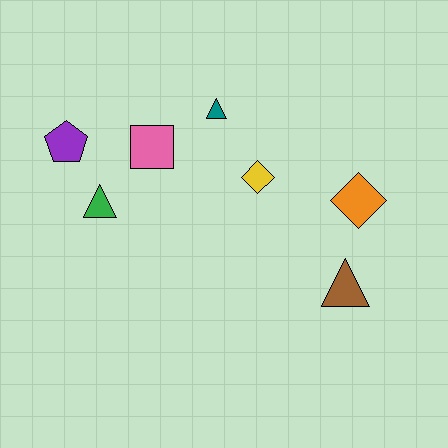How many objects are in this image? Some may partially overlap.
There are 7 objects.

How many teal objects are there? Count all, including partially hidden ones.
There is 1 teal object.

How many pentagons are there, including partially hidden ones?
There is 1 pentagon.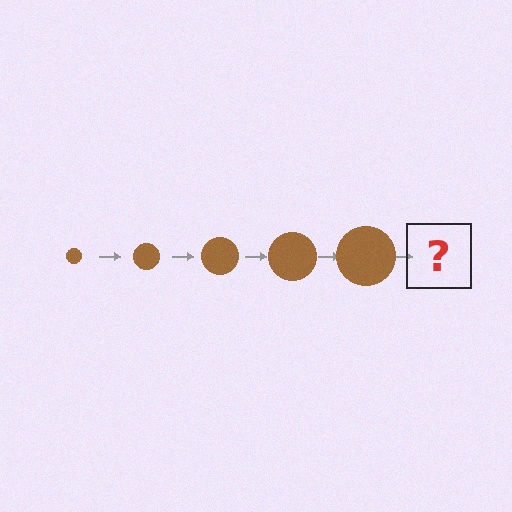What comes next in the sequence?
The next element should be a brown circle, larger than the previous one.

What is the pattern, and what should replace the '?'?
The pattern is that the circle gets progressively larger each step. The '?' should be a brown circle, larger than the previous one.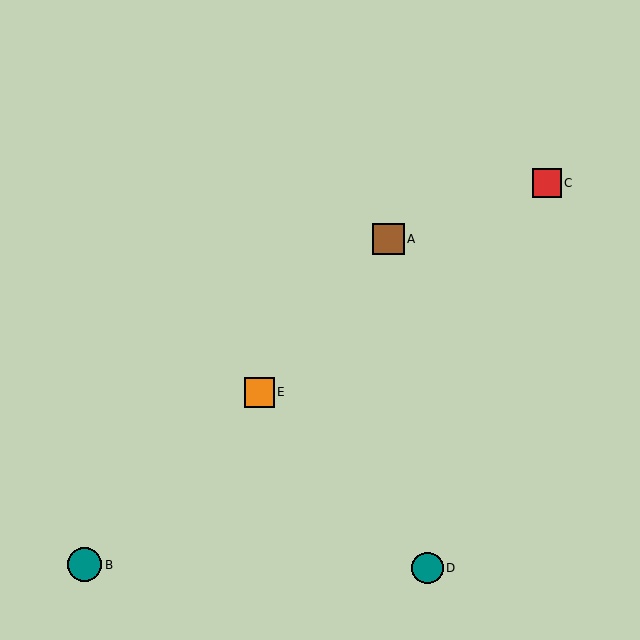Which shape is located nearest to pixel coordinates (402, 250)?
The brown square (labeled A) at (388, 239) is nearest to that location.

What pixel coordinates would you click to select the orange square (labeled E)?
Click at (259, 392) to select the orange square E.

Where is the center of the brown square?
The center of the brown square is at (388, 239).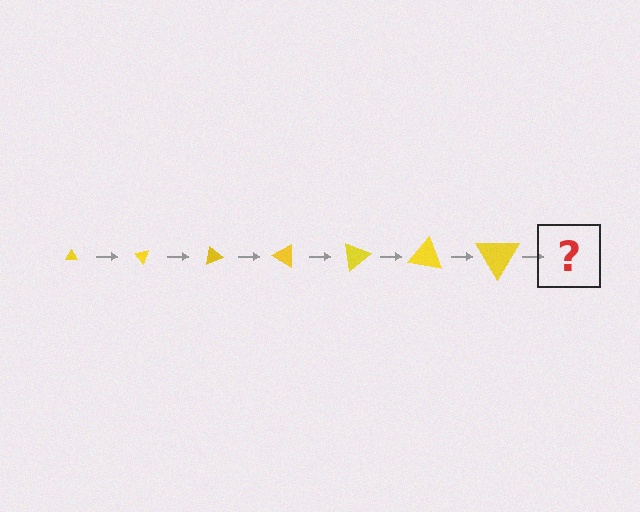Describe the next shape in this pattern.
It should be a triangle, larger than the previous one and rotated 350 degrees from the start.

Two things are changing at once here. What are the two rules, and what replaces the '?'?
The two rules are that the triangle grows larger each step and it rotates 50 degrees each step. The '?' should be a triangle, larger than the previous one and rotated 350 degrees from the start.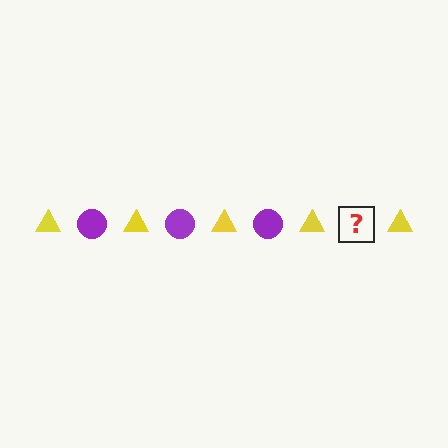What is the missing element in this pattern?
The missing element is a purple circle.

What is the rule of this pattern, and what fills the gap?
The rule is that the pattern alternates between yellow triangle and purple circle. The gap should be filled with a purple circle.